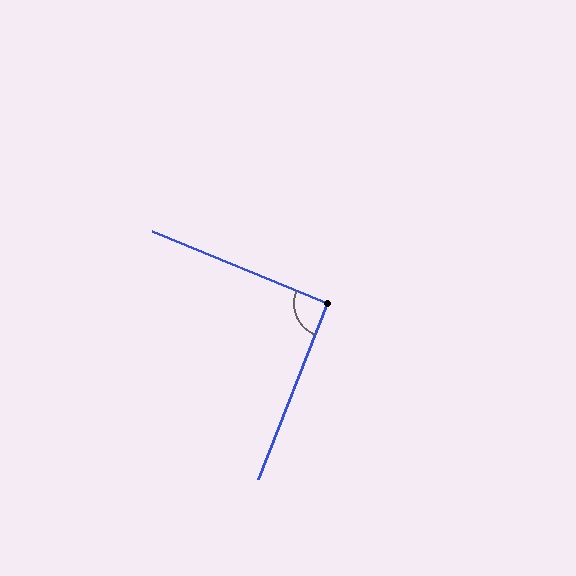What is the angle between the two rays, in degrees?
Approximately 91 degrees.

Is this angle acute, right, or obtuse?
It is approximately a right angle.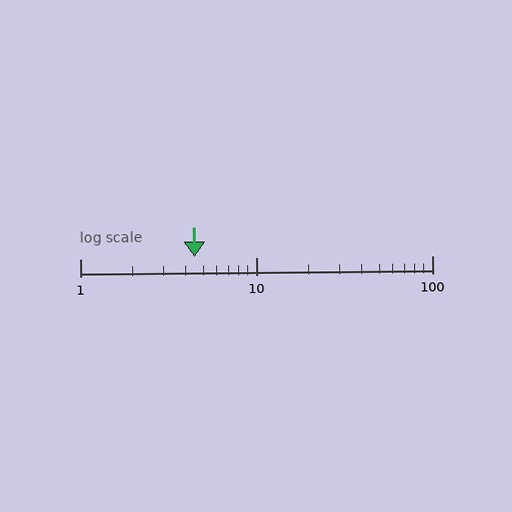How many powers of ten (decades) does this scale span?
The scale spans 2 decades, from 1 to 100.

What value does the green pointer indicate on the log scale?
The pointer indicates approximately 4.5.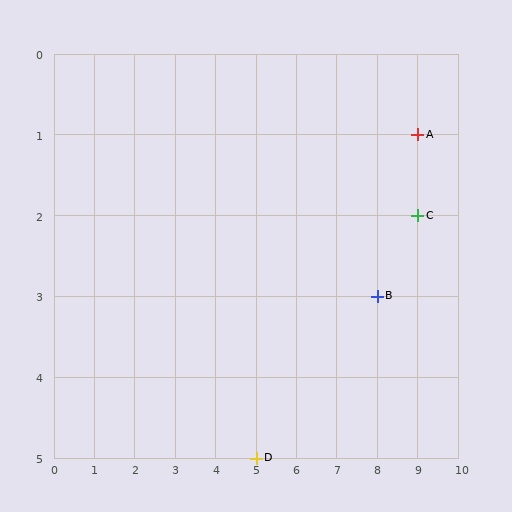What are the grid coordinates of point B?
Point B is at grid coordinates (8, 3).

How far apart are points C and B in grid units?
Points C and B are 1 column and 1 row apart (about 1.4 grid units diagonally).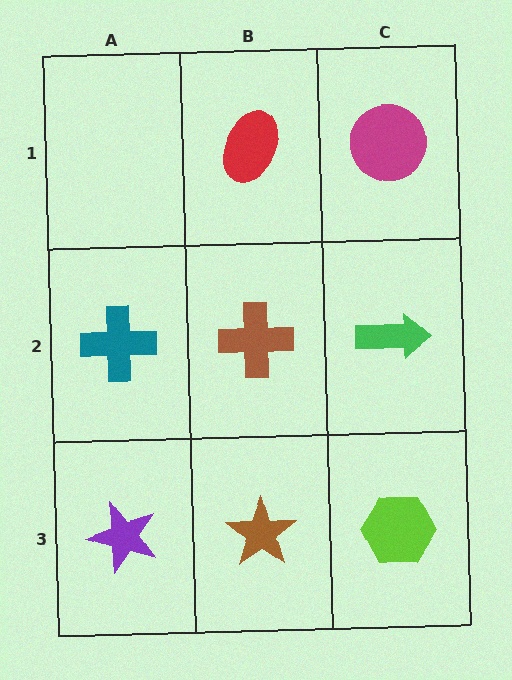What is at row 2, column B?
A brown cross.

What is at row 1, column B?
A red ellipse.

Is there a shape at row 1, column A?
No, that cell is empty.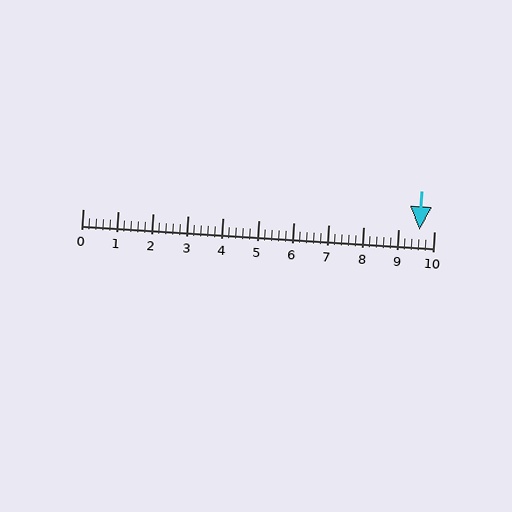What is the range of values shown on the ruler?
The ruler shows values from 0 to 10.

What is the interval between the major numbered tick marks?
The major tick marks are spaced 1 units apart.